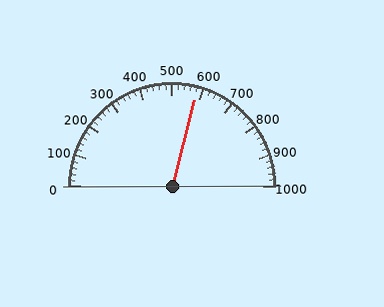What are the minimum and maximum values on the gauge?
The gauge ranges from 0 to 1000.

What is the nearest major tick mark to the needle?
The nearest major tick mark is 600.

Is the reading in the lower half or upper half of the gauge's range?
The reading is in the upper half of the range (0 to 1000).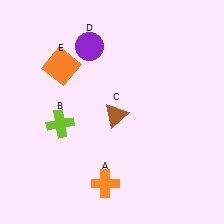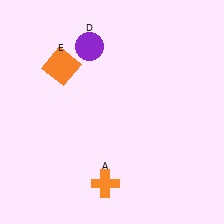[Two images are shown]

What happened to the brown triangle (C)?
The brown triangle (C) was removed in Image 2. It was in the bottom-right area of Image 1.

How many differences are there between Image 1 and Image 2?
There are 2 differences between the two images.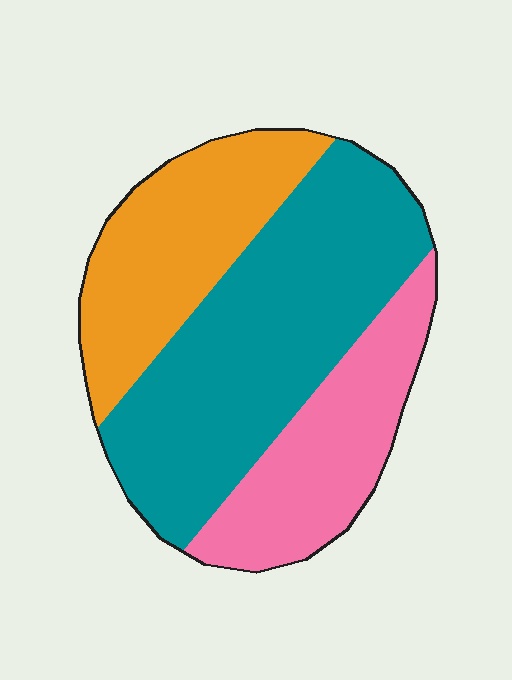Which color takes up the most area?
Teal, at roughly 50%.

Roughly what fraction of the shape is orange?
Orange covers about 25% of the shape.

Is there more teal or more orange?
Teal.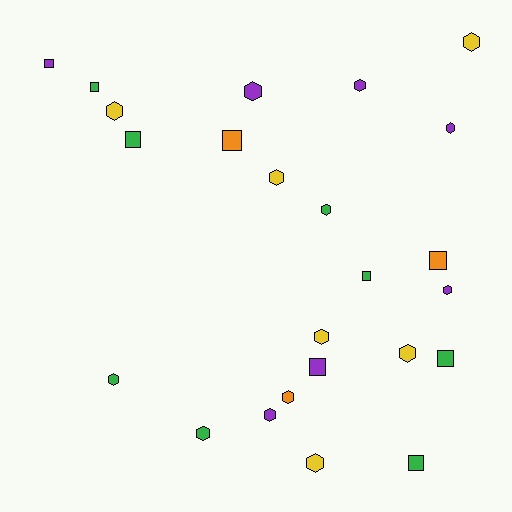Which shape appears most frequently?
Hexagon, with 15 objects.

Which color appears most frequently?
Green, with 8 objects.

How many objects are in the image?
There are 24 objects.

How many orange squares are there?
There are 2 orange squares.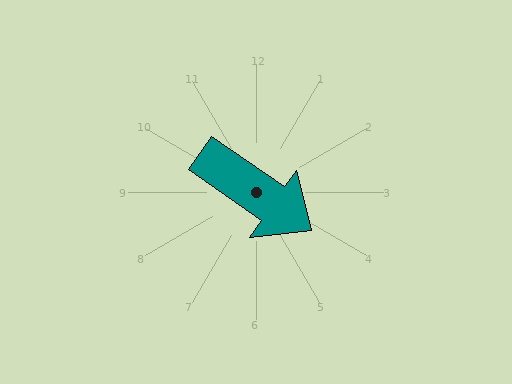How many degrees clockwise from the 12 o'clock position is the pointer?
Approximately 125 degrees.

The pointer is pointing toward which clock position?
Roughly 4 o'clock.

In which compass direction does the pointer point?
Southeast.